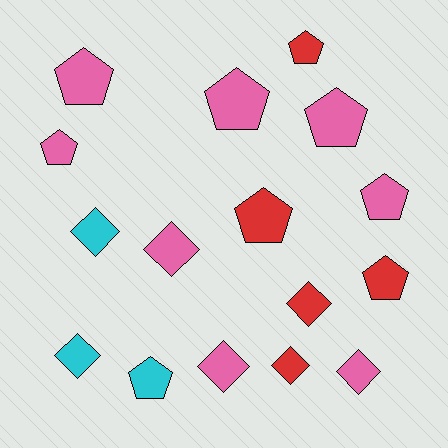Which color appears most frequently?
Pink, with 8 objects.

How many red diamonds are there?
There are 2 red diamonds.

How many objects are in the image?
There are 16 objects.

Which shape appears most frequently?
Pentagon, with 9 objects.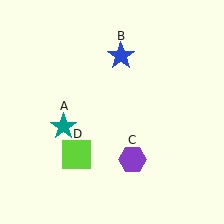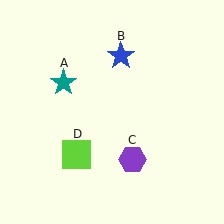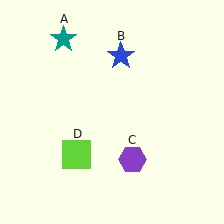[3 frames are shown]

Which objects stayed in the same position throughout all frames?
Blue star (object B) and purple hexagon (object C) and lime square (object D) remained stationary.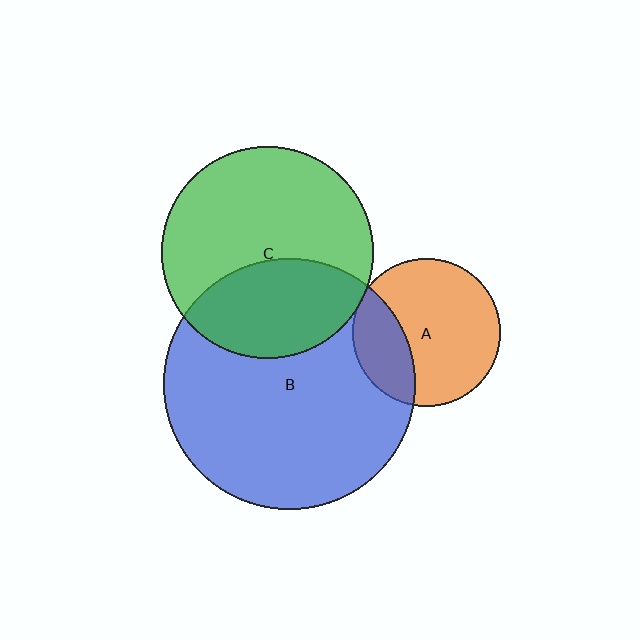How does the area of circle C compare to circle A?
Approximately 2.1 times.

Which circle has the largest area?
Circle B (blue).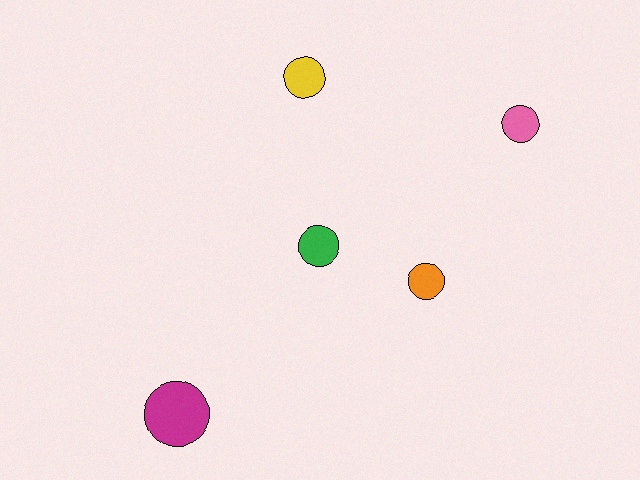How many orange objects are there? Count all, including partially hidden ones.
There is 1 orange object.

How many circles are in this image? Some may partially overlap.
There are 5 circles.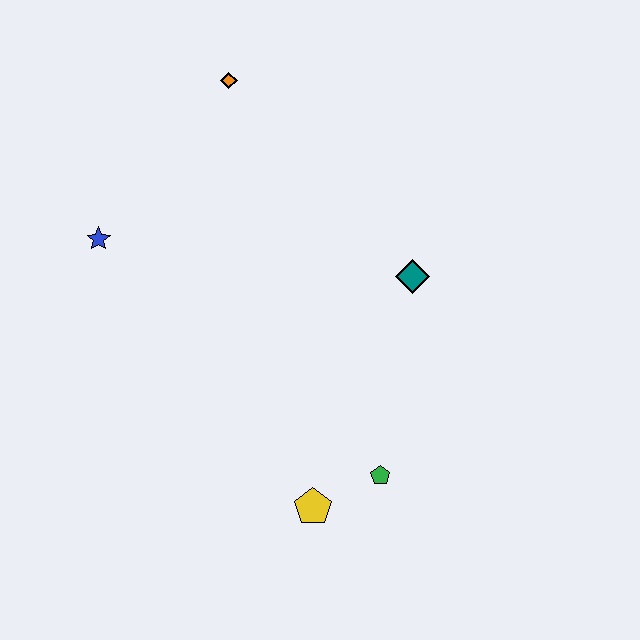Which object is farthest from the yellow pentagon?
The orange diamond is farthest from the yellow pentagon.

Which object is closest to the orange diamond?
The blue star is closest to the orange diamond.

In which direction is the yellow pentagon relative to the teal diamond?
The yellow pentagon is below the teal diamond.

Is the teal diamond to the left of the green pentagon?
No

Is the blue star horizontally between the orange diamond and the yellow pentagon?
No